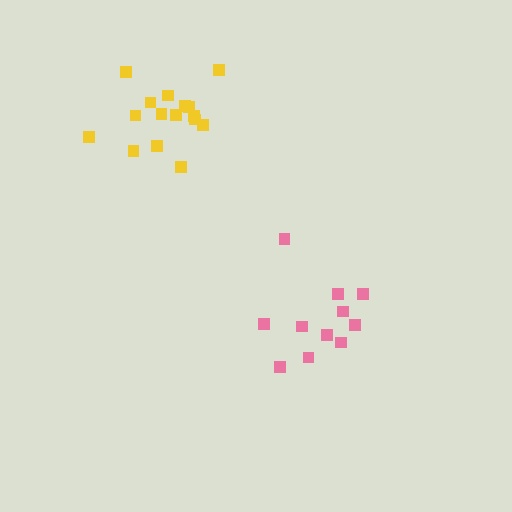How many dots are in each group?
Group 1: 11 dots, Group 2: 16 dots (27 total).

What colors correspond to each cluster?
The clusters are colored: pink, yellow.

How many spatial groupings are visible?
There are 2 spatial groupings.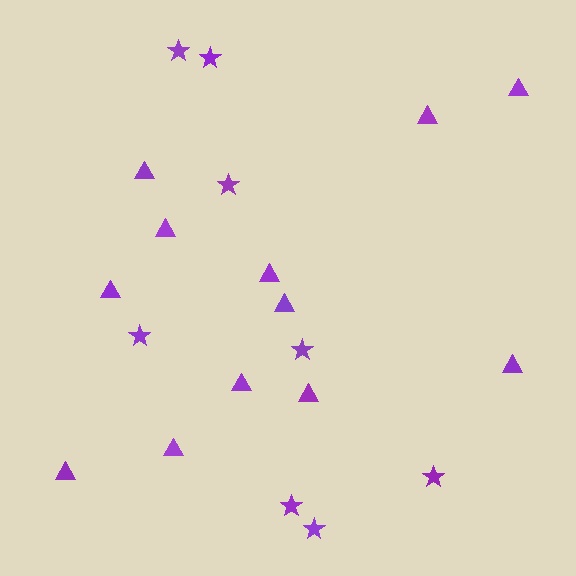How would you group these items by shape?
There are 2 groups: one group of triangles (12) and one group of stars (8).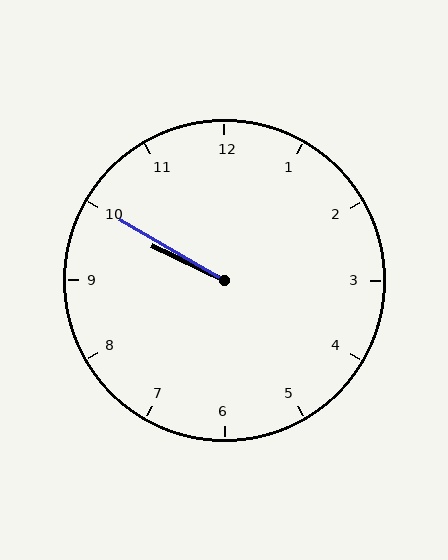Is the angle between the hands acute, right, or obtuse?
It is acute.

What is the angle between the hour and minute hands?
Approximately 5 degrees.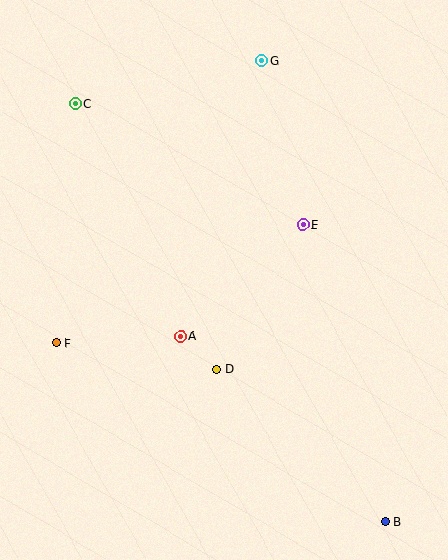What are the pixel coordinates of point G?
Point G is at (262, 61).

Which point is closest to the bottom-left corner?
Point F is closest to the bottom-left corner.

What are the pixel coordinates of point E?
Point E is at (303, 224).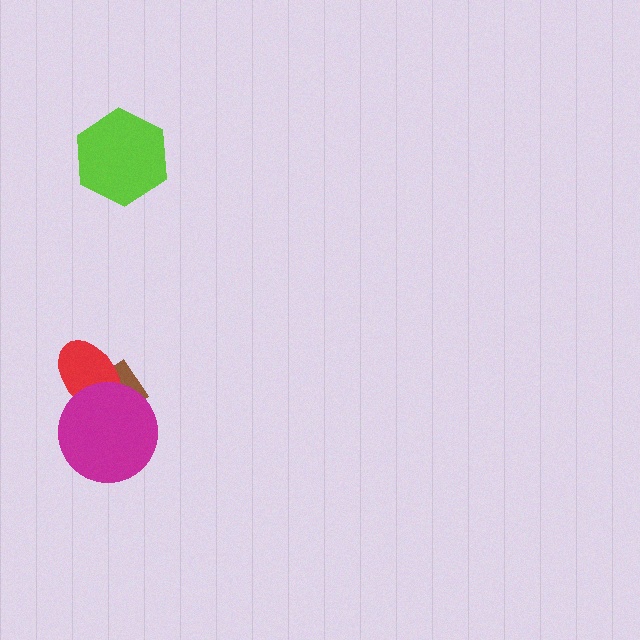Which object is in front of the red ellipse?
The magenta circle is in front of the red ellipse.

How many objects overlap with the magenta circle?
2 objects overlap with the magenta circle.